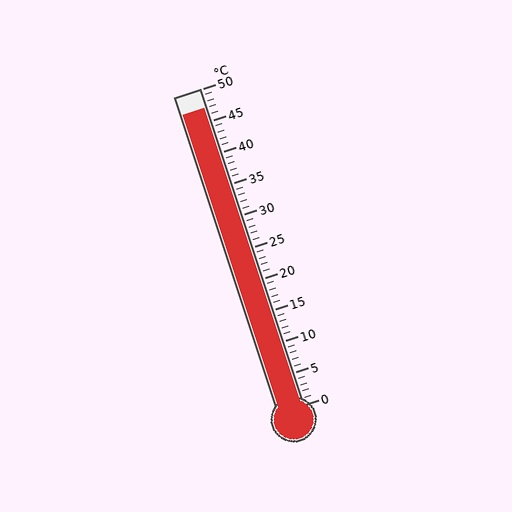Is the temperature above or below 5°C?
The temperature is above 5°C.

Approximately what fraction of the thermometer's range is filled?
The thermometer is filled to approximately 95% of its range.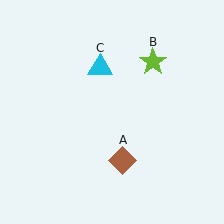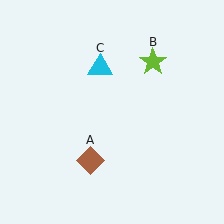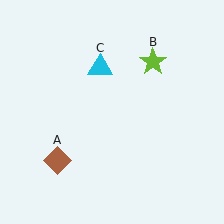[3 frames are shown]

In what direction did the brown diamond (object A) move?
The brown diamond (object A) moved left.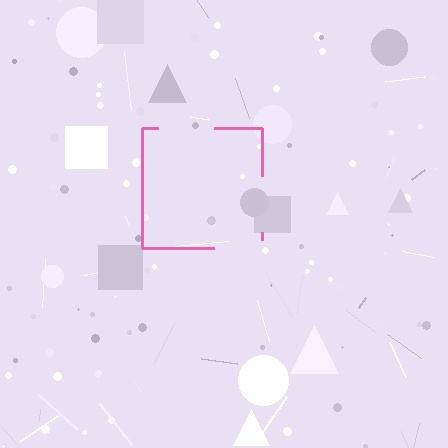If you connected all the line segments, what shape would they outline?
They would outline a square.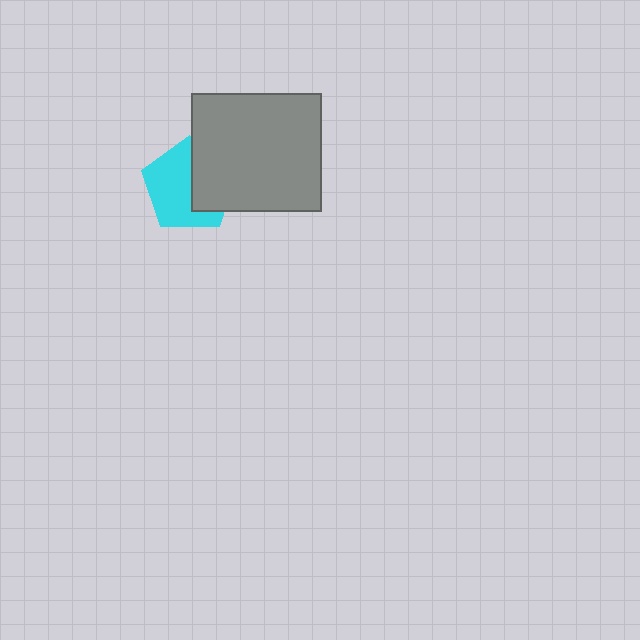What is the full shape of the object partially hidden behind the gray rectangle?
The partially hidden object is a cyan pentagon.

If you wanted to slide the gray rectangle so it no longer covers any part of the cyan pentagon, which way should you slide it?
Slide it right — that is the most direct way to separate the two shapes.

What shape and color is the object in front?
The object in front is a gray rectangle.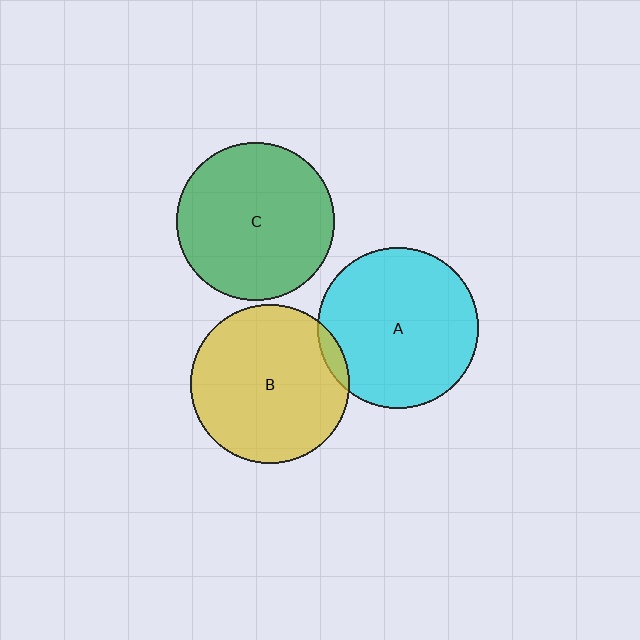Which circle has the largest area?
Circle A (cyan).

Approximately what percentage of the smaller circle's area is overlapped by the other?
Approximately 5%.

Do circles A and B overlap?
Yes.